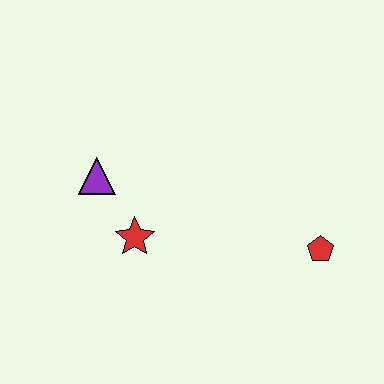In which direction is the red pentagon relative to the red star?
The red pentagon is to the right of the red star.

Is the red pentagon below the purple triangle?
Yes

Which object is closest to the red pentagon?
The red star is closest to the red pentagon.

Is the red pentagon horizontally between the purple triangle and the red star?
No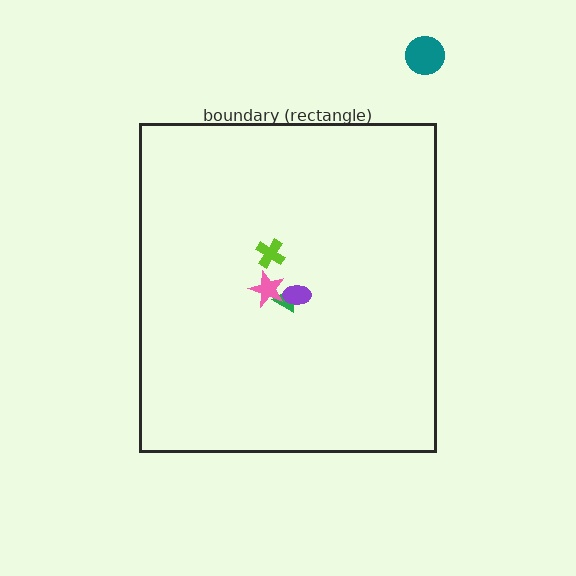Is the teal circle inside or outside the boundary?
Outside.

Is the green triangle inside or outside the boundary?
Inside.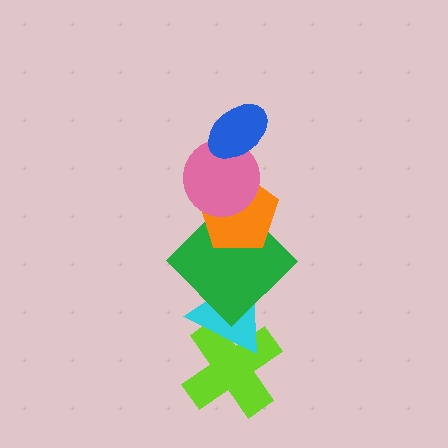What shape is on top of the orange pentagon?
The pink circle is on top of the orange pentagon.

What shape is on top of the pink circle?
The blue ellipse is on top of the pink circle.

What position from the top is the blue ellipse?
The blue ellipse is 1st from the top.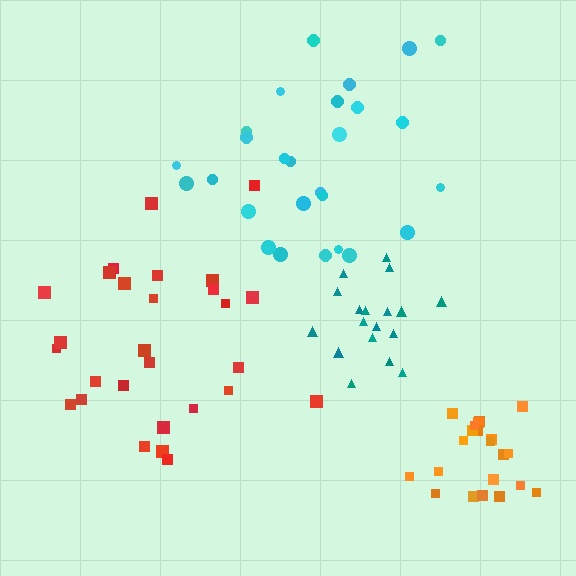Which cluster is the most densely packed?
Teal.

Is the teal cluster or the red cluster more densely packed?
Teal.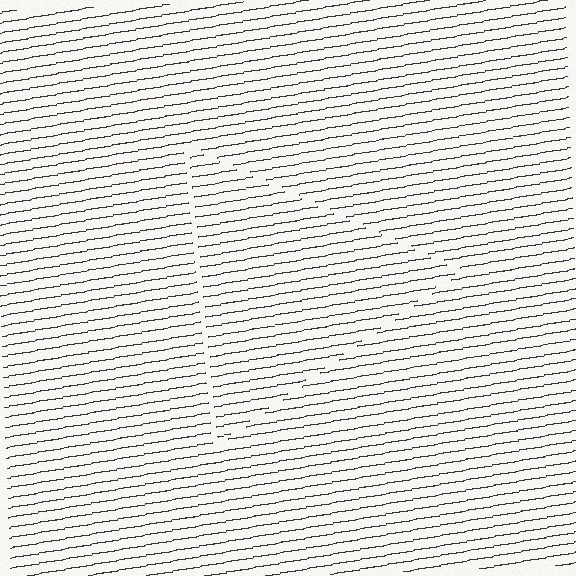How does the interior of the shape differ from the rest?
The interior of the shape contains the same grating, shifted by half a period — the contour is defined by the phase discontinuity where line-ends from the inner and outer gratings abut.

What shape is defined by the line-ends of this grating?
An illusory triangle. The interior of the shape contains the same grating, shifted by half a period — the contour is defined by the phase discontinuity where line-ends from the inner and outer gratings abut.